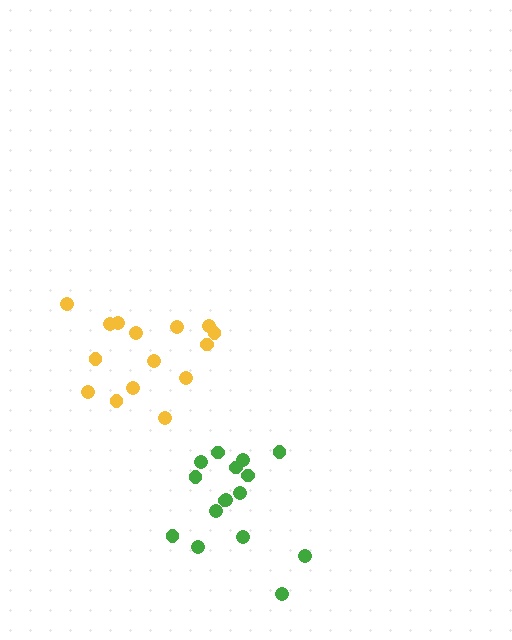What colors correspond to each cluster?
The clusters are colored: yellow, green.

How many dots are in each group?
Group 1: 15 dots, Group 2: 16 dots (31 total).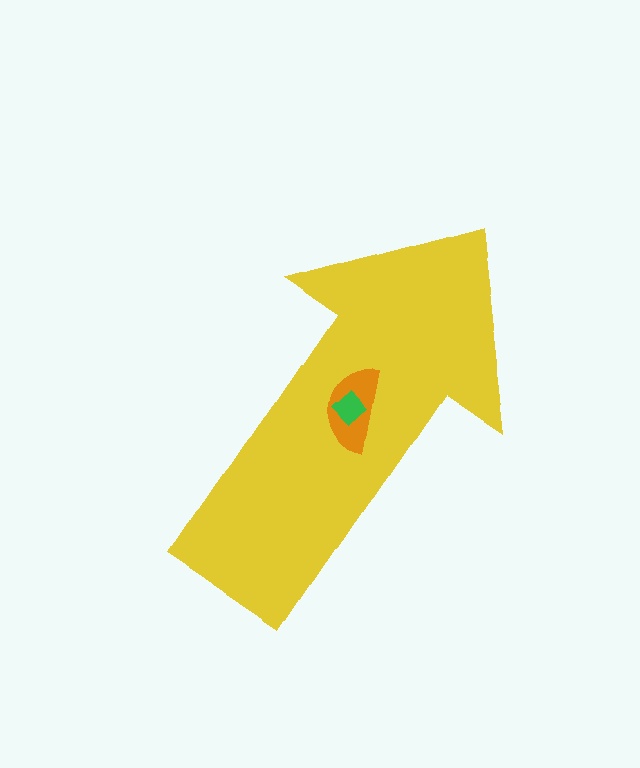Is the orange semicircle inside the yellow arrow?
Yes.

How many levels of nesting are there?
3.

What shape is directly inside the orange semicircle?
The green diamond.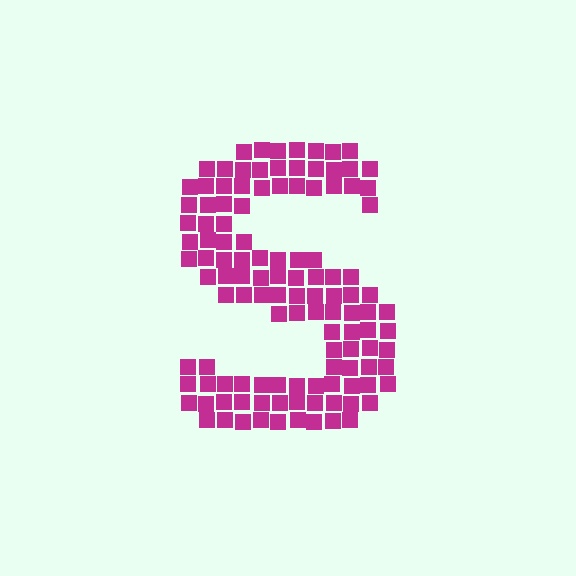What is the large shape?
The large shape is the letter S.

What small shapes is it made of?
It is made of small squares.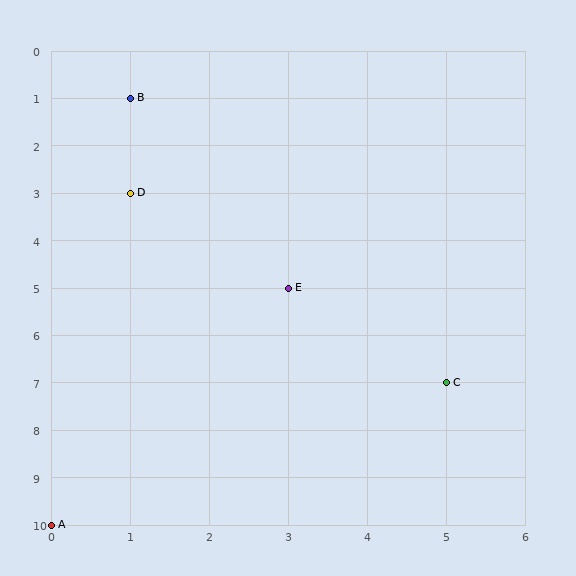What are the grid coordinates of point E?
Point E is at grid coordinates (3, 5).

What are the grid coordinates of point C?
Point C is at grid coordinates (5, 7).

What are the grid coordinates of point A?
Point A is at grid coordinates (0, 10).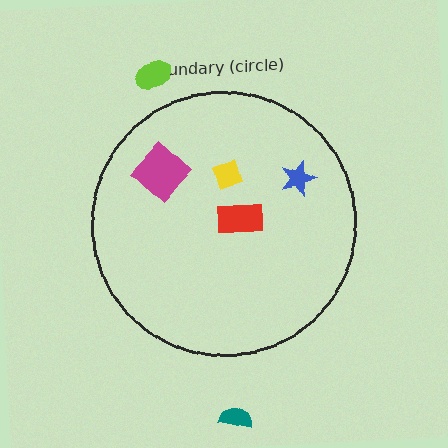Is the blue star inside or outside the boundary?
Inside.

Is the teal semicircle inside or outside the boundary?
Outside.